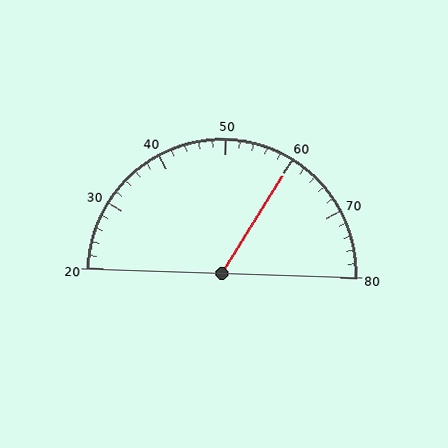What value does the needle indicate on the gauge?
The needle indicates approximately 60.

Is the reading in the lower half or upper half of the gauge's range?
The reading is in the upper half of the range (20 to 80).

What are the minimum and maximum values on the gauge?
The gauge ranges from 20 to 80.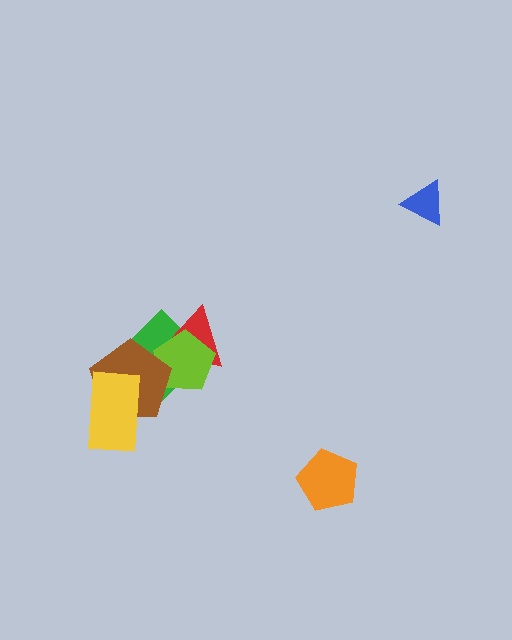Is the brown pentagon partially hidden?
Yes, it is partially covered by another shape.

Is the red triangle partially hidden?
Yes, it is partially covered by another shape.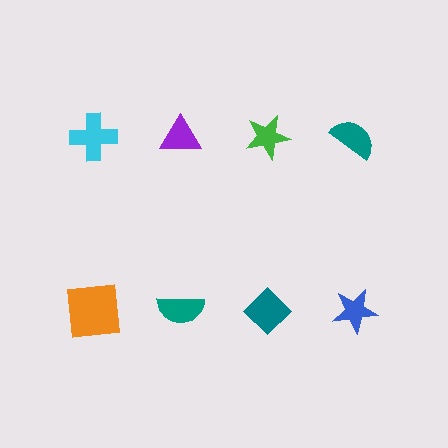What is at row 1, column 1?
A cyan cross.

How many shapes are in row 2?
4 shapes.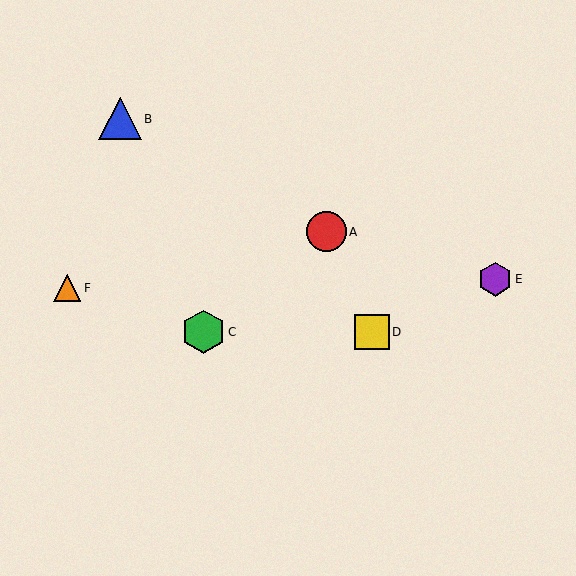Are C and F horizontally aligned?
No, C is at y≈332 and F is at y≈288.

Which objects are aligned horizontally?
Objects C, D are aligned horizontally.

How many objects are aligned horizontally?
2 objects (C, D) are aligned horizontally.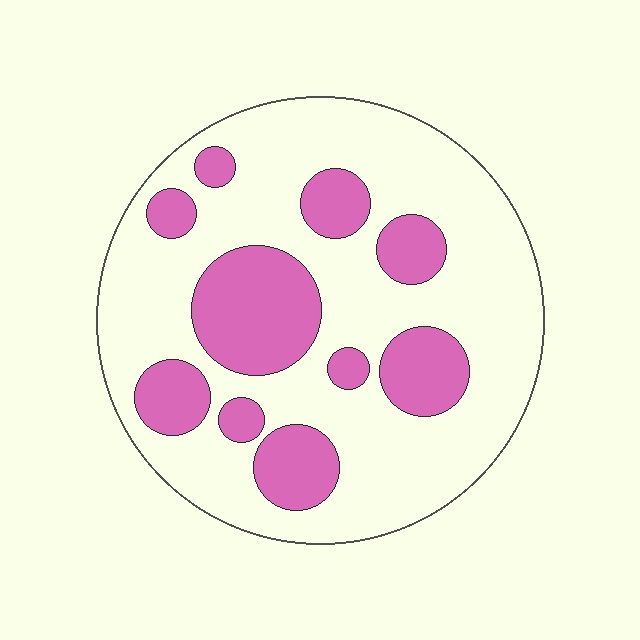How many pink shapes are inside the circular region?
10.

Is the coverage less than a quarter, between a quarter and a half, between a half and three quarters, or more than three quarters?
Between a quarter and a half.